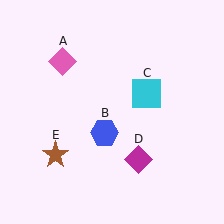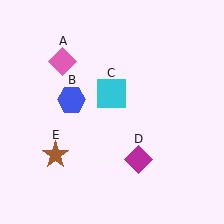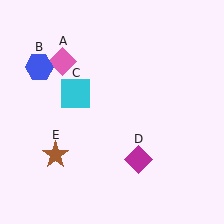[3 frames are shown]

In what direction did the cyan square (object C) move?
The cyan square (object C) moved left.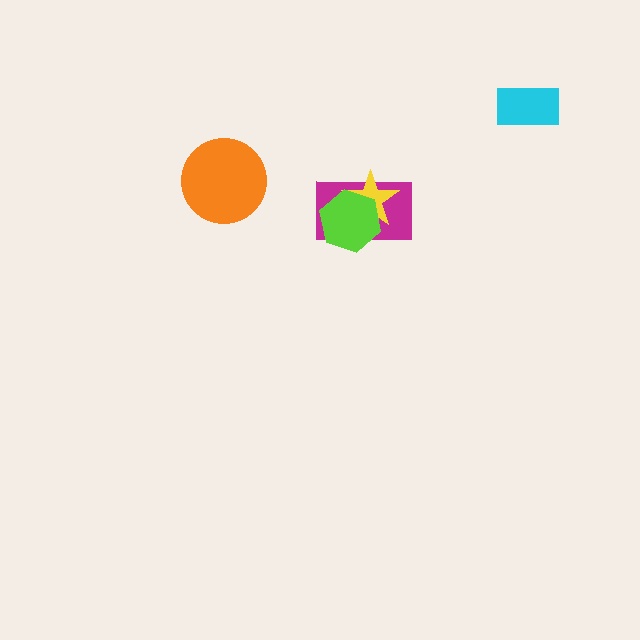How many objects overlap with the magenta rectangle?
2 objects overlap with the magenta rectangle.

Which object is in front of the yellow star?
The lime hexagon is in front of the yellow star.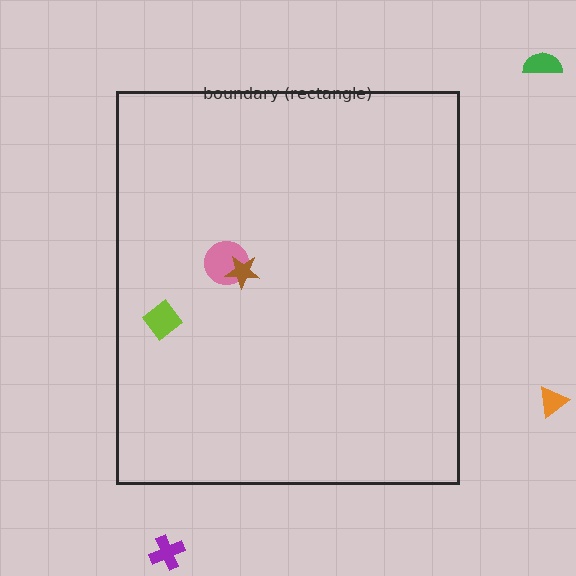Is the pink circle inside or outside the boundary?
Inside.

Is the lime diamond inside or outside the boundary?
Inside.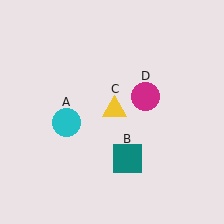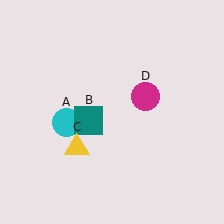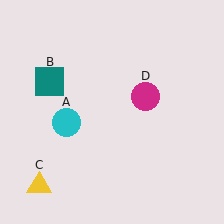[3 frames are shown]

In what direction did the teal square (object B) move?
The teal square (object B) moved up and to the left.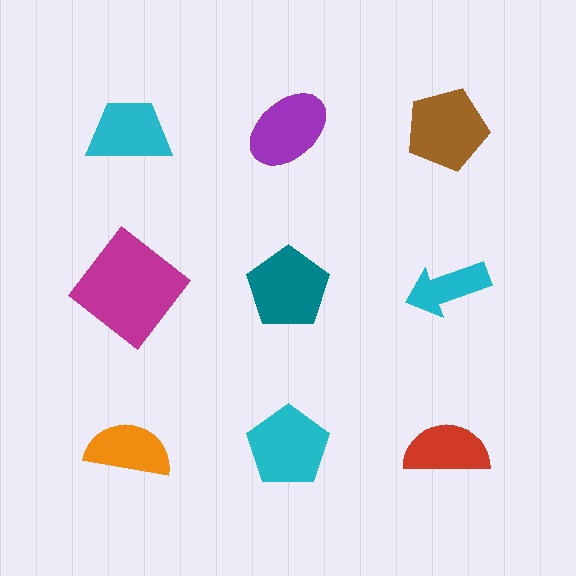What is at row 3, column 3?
A red semicircle.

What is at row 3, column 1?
An orange semicircle.